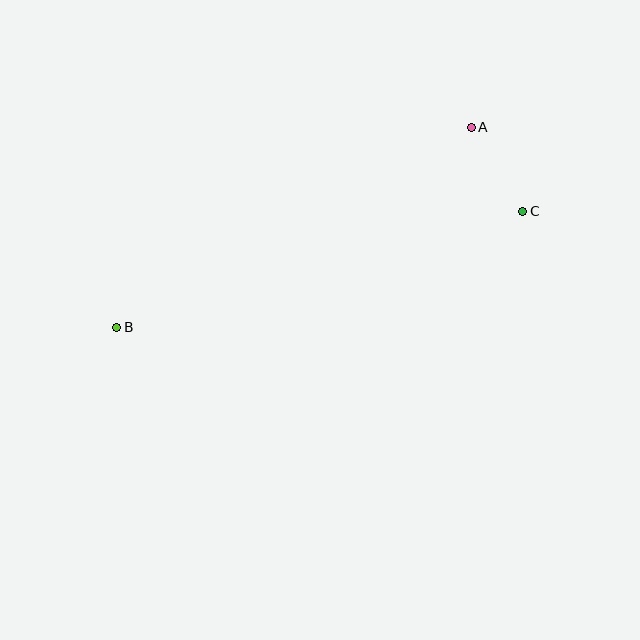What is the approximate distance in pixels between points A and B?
The distance between A and B is approximately 407 pixels.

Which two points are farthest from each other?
Points B and C are farthest from each other.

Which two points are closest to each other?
Points A and C are closest to each other.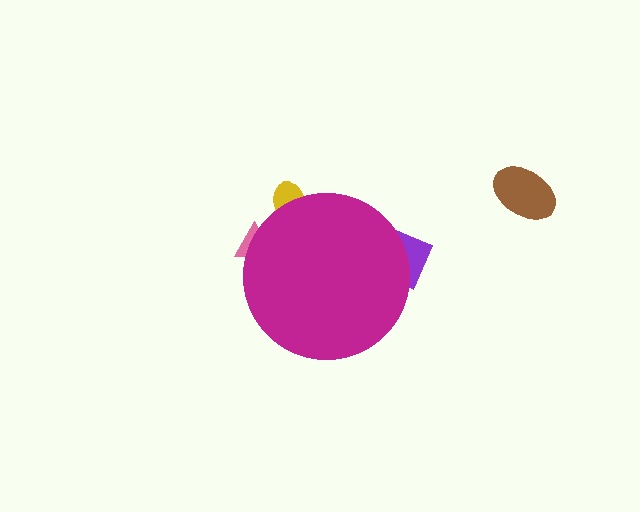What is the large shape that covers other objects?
A magenta circle.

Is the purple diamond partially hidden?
Yes, the purple diamond is partially hidden behind the magenta circle.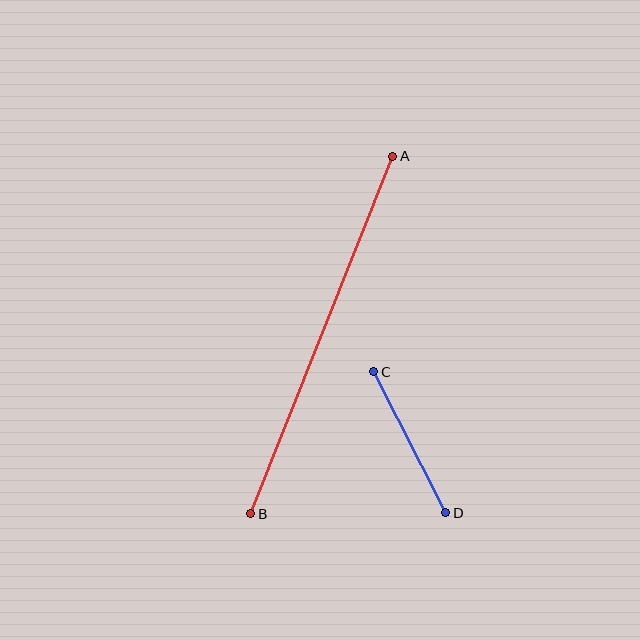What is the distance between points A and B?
The distance is approximately 384 pixels.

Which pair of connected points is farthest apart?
Points A and B are farthest apart.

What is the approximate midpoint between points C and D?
The midpoint is at approximately (410, 442) pixels.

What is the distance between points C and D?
The distance is approximately 158 pixels.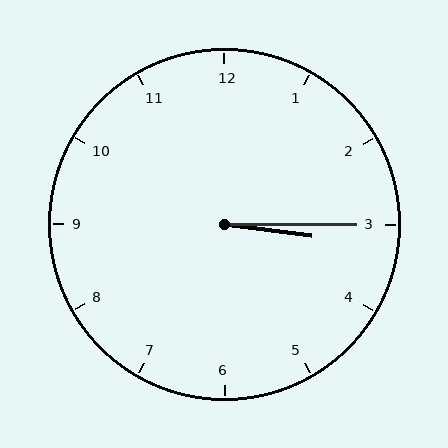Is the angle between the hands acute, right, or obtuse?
It is acute.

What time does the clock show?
3:15.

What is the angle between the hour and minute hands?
Approximately 8 degrees.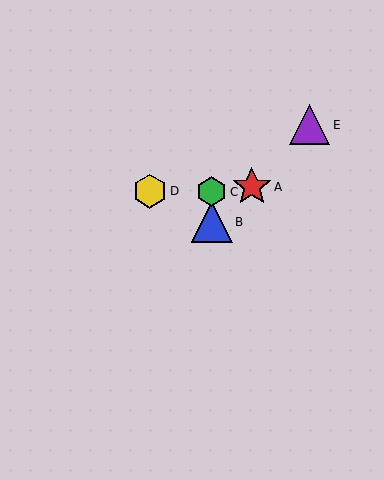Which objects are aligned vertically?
Objects B, C are aligned vertically.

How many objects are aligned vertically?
2 objects (B, C) are aligned vertically.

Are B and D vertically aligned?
No, B is at x≈212 and D is at x≈150.